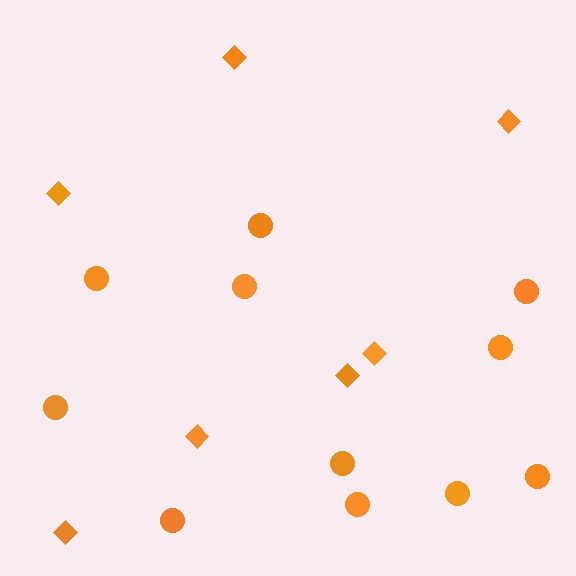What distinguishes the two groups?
There are 2 groups: one group of circles (11) and one group of diamonds (7).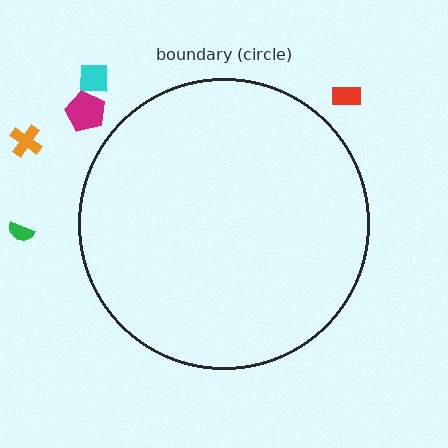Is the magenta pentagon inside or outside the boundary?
Outside.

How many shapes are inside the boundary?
0 inside, 5 outside.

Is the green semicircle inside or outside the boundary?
Outside.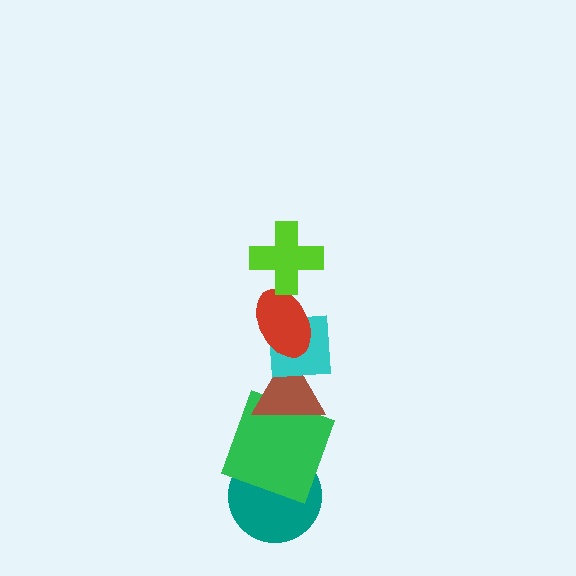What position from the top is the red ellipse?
The red ellipse is 2nd from the top.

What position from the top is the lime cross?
The lime cross is 1st from the top.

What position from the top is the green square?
The green square is 5th from the top.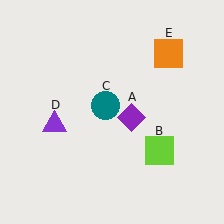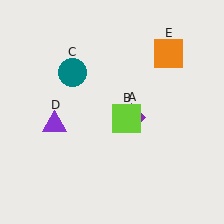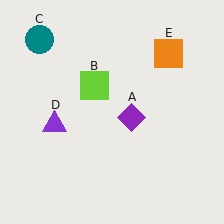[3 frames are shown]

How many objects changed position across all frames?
2 objects changed position: lime square (object B), teal circle (object C).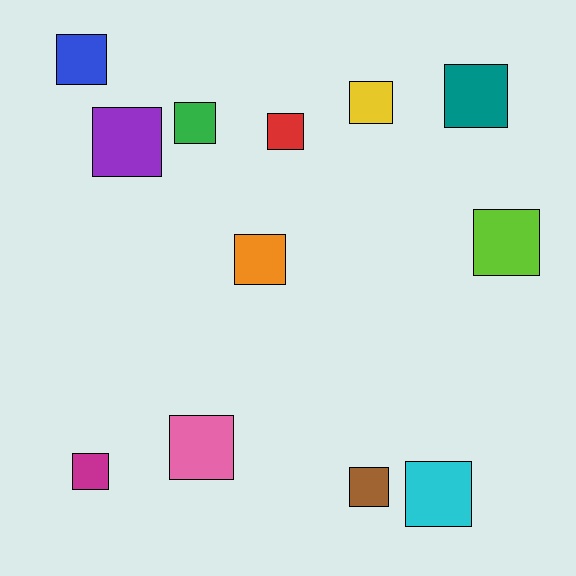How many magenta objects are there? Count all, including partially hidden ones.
There is 1 magenta object.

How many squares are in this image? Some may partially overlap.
There are 12 squares.